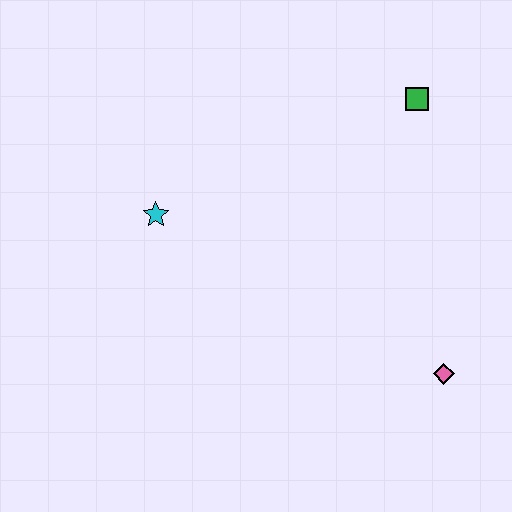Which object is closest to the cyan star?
The green square is closest to the cyan star.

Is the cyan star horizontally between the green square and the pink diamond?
No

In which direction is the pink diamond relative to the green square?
The pink diamond is below the green square.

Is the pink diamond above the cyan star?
No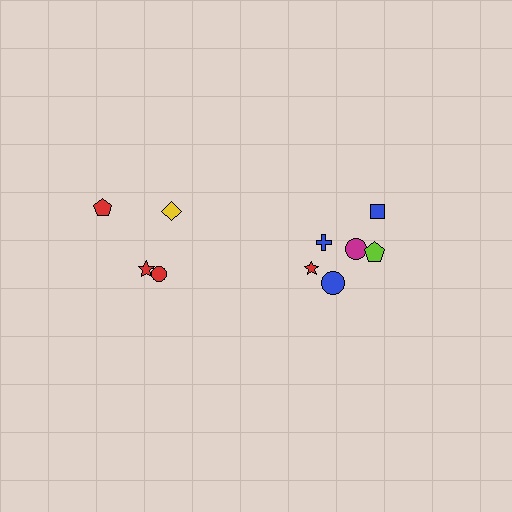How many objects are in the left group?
There are 4 objects.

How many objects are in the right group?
There are 6 objects.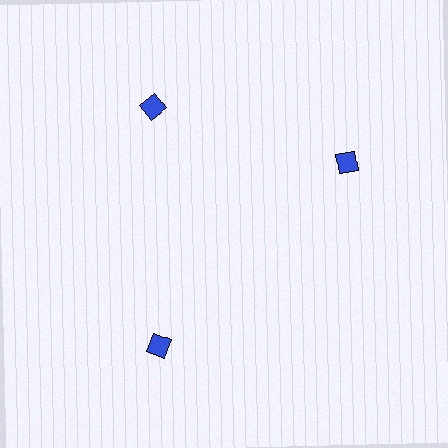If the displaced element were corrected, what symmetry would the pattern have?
It would have 3-fold rotational symmetry — the pattern would map onto itself every 120 degrees.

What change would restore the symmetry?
The symmetry would be restored by rotating it back into even spacing with its neighbors so that all 3 squares sit at equal angles and equal distance from the center.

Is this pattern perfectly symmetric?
No. The 3 blue squares are arranged in a ring, but one element near the 3 o'clock position is rotated out of alignment along the ring, breaking the 3-fold rotational symmetry.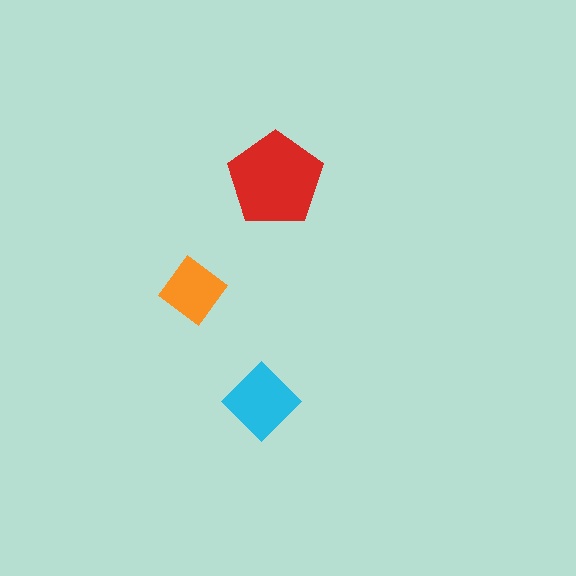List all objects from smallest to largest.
The orange diamond, the cyan diamond, the red pentagon.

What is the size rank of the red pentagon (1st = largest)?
1st.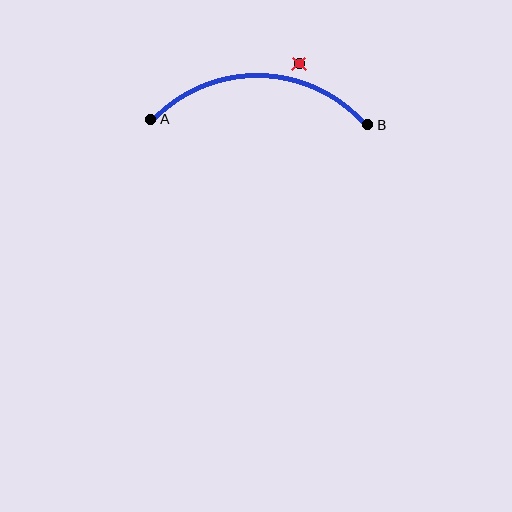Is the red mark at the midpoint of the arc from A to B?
No — the red mark does not lie on the arc at all. It sits slightly outside the curve.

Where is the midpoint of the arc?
The arc midpoint is the point on the curve farthest from the straight line joining A and B. It sits above that line.